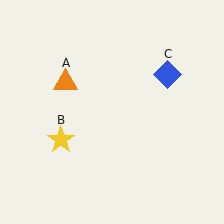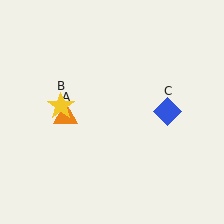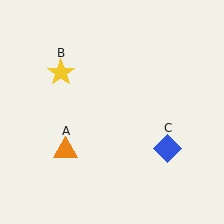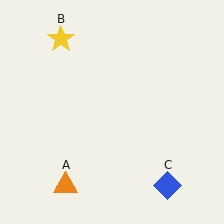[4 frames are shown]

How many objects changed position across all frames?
3 objects changed position: orange triangle (object A), yellow star (object B), blue diamond (object C).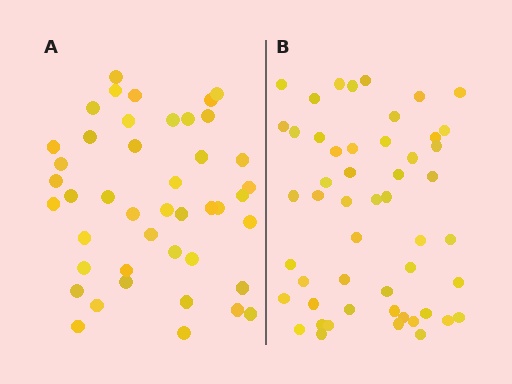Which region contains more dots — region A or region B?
Region B (the right region) has more dots.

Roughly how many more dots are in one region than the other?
Region B has roughly 8 or so more dots than region A.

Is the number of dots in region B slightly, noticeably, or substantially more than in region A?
Region B has only slightly more — the two regions are fairly close. The ratio is roughly 1.2 to 1.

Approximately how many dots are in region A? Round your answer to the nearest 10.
About 40 dots. (The exact count is 44, which rounds to 40.)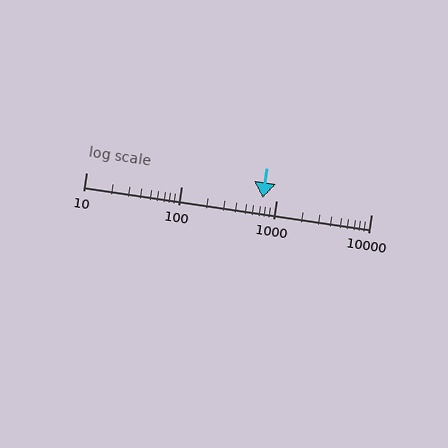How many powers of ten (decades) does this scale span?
The scale spans 3 decades, from 10 to 10000.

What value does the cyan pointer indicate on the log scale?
The pointer indicates approximately 720.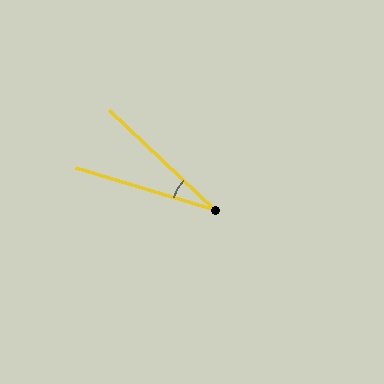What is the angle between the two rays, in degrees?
Approximately 27 degrees.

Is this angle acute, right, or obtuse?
It is acute.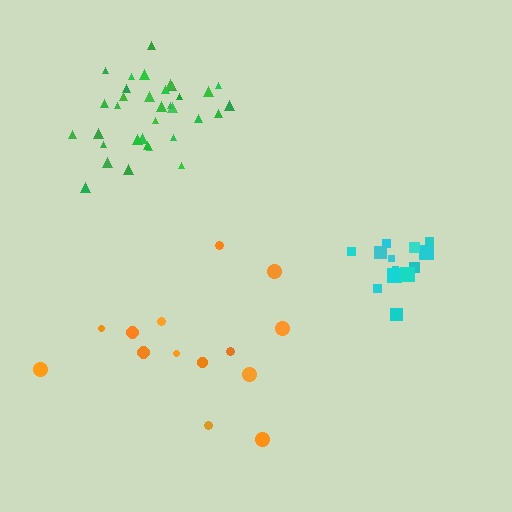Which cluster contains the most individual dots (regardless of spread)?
Green (34).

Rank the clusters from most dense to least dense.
green, cyan, orange.